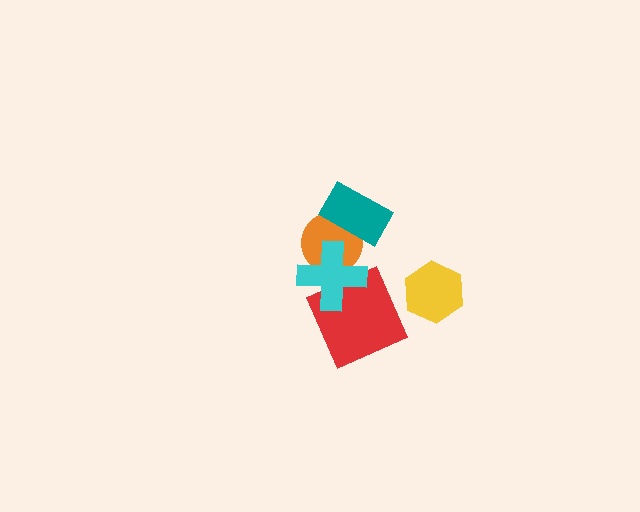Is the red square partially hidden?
Yes, it is partially covered by another shape.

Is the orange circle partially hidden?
Yes, it is partially covered by another shape.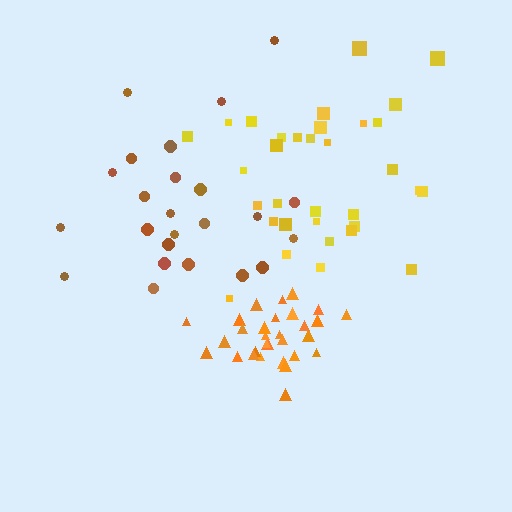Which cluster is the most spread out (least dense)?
Brown.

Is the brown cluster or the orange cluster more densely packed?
Orange.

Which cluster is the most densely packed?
Orange.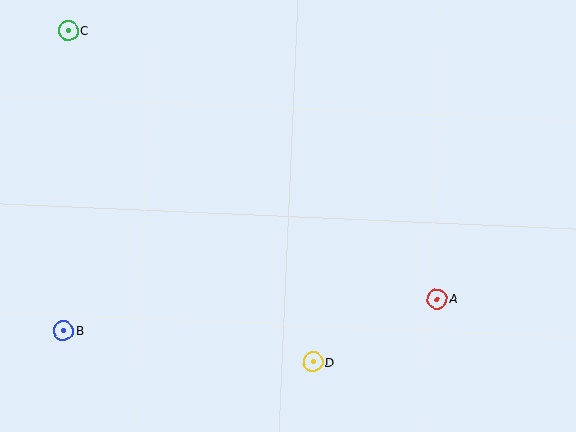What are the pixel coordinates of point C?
Point C is at (68, 30).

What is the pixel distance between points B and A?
The distance between B and A is 375 pixels.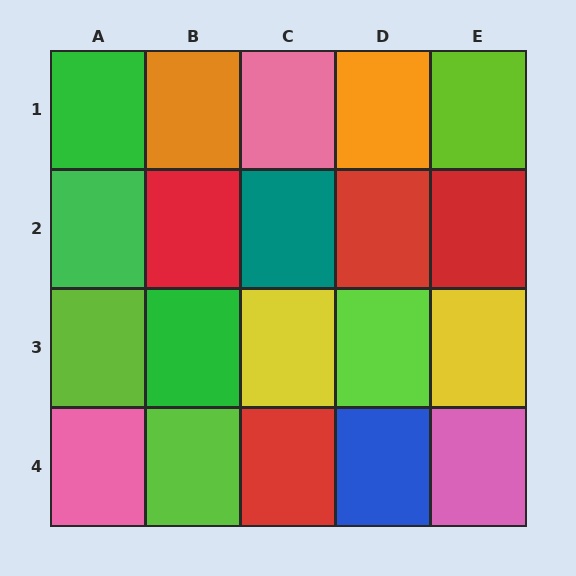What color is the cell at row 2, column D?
Red.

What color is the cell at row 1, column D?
Orange.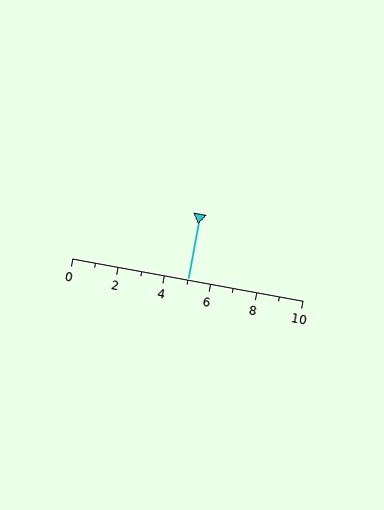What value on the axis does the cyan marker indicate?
The marker indicates approximately 5.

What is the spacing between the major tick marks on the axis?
The major ticks are spaced 2 apart.